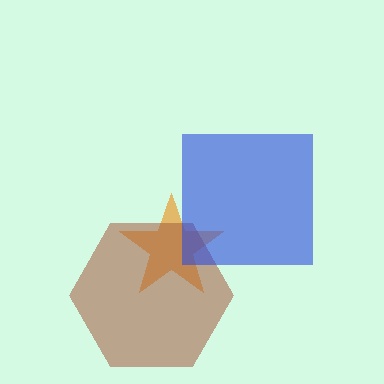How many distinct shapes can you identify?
There are 3 distinct shapes: an orange star, a brown hexagon, a blue square.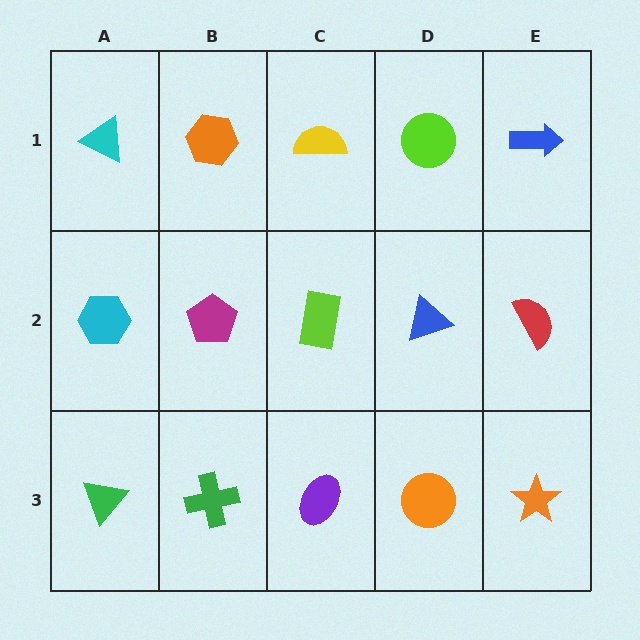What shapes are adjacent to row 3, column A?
A cyan hexagon (row 2, column A), a green cross (row 3, column B).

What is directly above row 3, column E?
A red semicircle.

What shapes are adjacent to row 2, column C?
A yellow semicircle (row 1, column C), a purple ellipse (row 3, column C), a magenta pentagon (row 2, column B), a blue triangle (row 2, column D).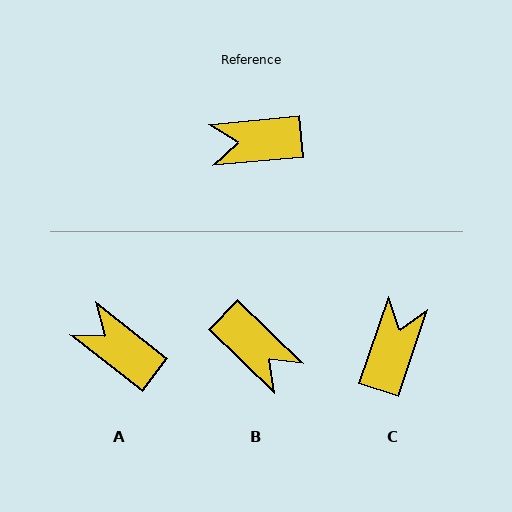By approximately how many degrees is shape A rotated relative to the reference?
Approximately 43 degrees clockwise.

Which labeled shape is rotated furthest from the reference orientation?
B, about 131 degrees away.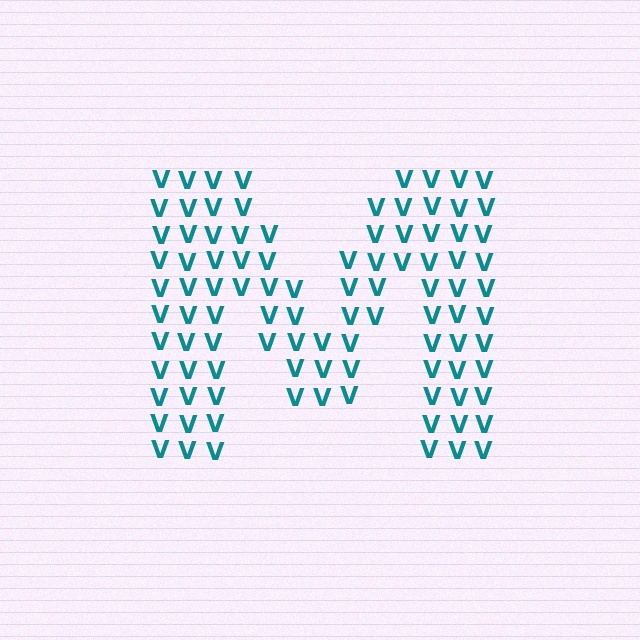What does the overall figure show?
The overall figure shows the letter M.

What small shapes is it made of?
It is made of small letter V's.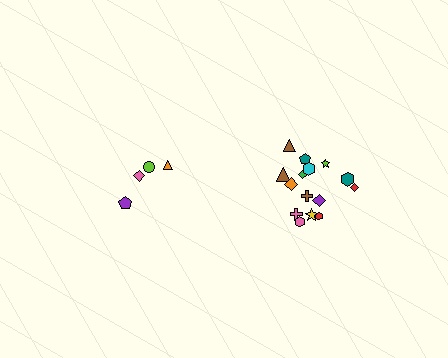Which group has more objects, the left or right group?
The right group.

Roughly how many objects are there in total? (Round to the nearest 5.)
Roughly 20 objects in total.